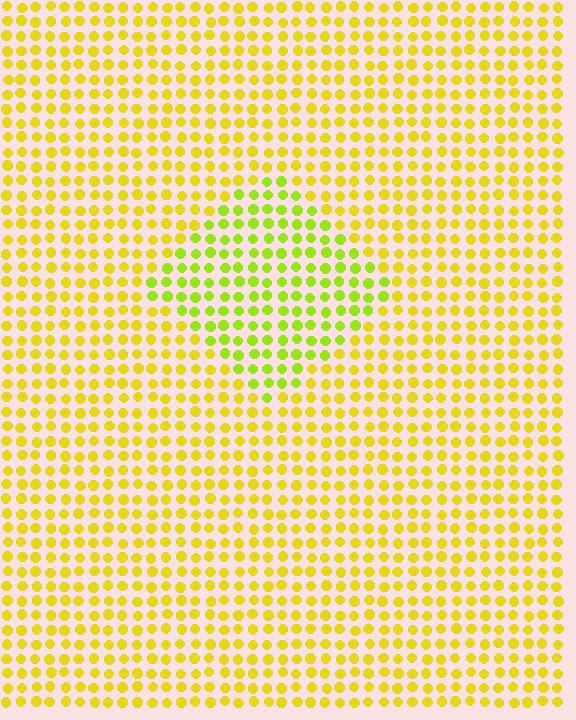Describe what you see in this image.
The image is filled with small yellow elements in a uniform arrangement. A diamond-shaped region is visible where the elements are tinted to a slightly different hue, forming a subtle color boundary.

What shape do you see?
I see a diamond.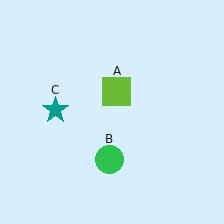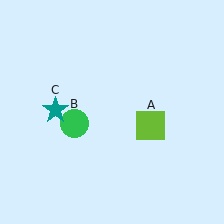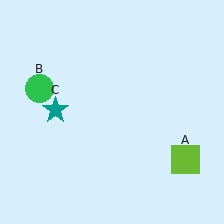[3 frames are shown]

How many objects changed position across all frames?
2 objects changed position: lime square (object A), green circle (object B).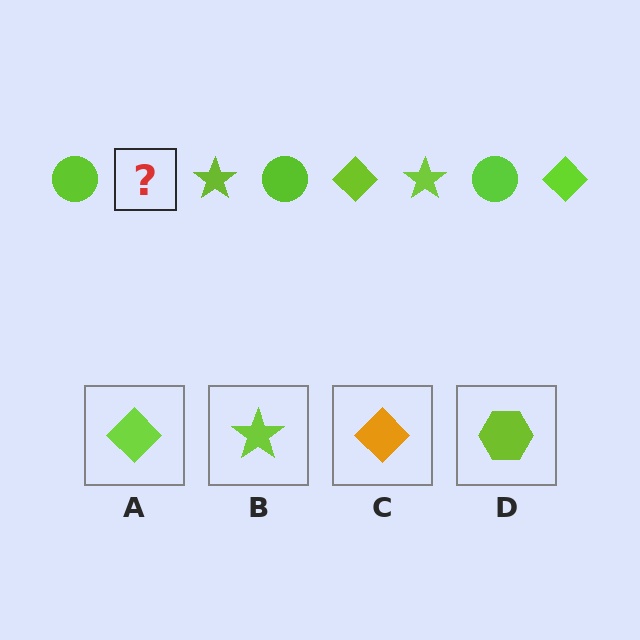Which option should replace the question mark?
Option A.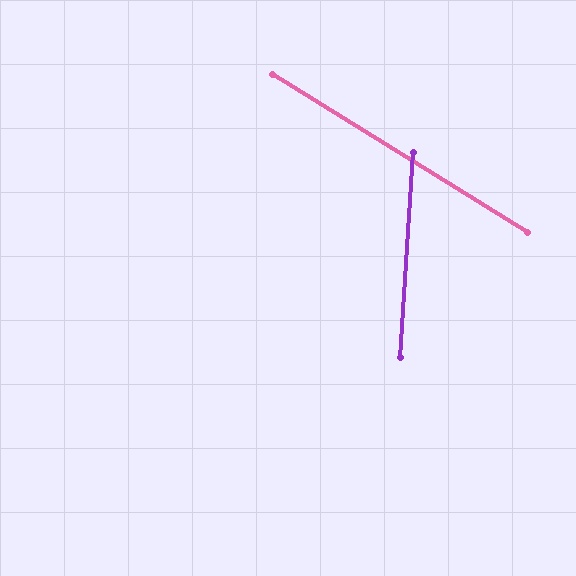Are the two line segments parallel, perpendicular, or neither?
Neither parallel nor perpendicular — they differ by about 62°.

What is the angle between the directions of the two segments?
Approximately 62 degrees.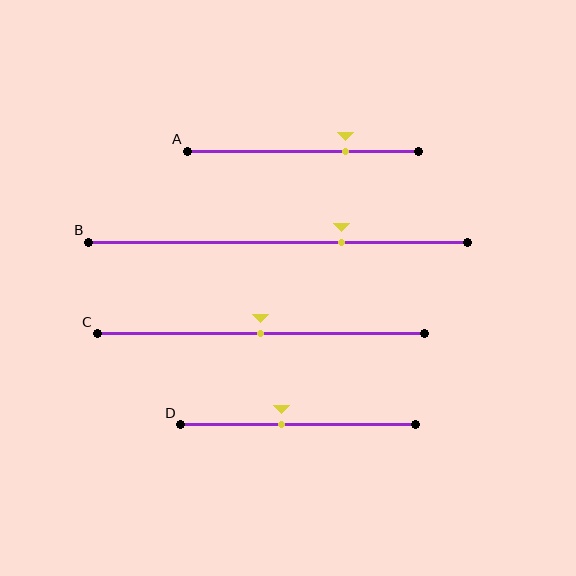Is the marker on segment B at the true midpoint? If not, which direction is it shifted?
No, the marker on segment B is shifted to the right by about 17% of the segment length.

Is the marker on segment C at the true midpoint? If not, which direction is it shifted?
Yes, the marker on segment C is at the true midpoint.